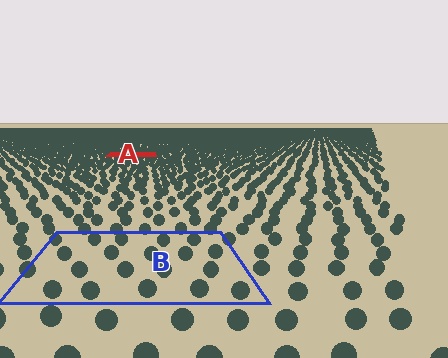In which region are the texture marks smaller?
The texture marks are smaller in region A, because it is farther away.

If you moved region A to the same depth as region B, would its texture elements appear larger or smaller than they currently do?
They would appear larger. At a closer depth, the same texture elements are projected at a bigger on-screen size.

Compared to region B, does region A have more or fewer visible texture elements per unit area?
Region A has more texture elements per unit area — they are packed more densely because it is farther away.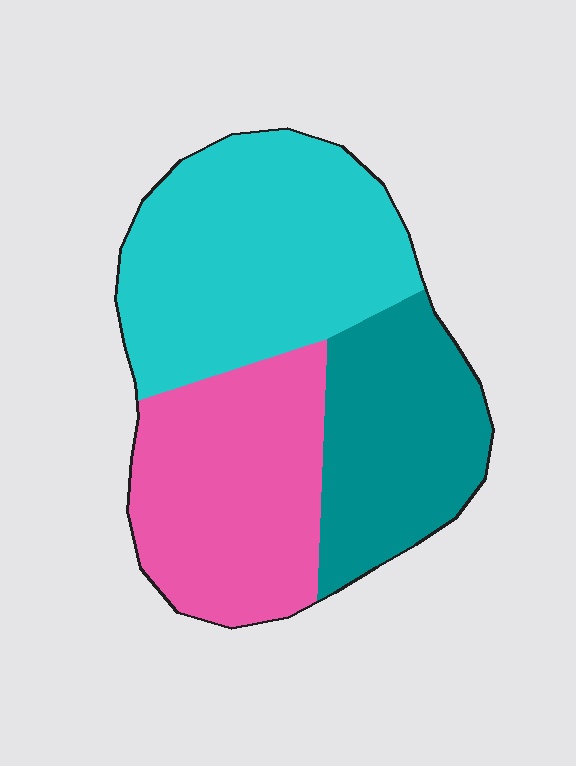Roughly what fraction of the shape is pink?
Pink takes up about one third (1/3) of the shape.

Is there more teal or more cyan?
Cyan.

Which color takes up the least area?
Teal, at roughly 25%.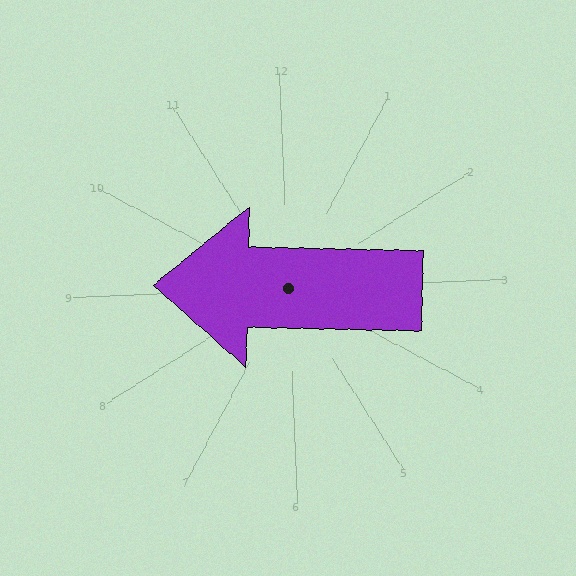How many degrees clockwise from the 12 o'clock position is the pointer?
Approximately 274 degrees.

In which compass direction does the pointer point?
West.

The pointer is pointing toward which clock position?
Roughly 9 o'clock.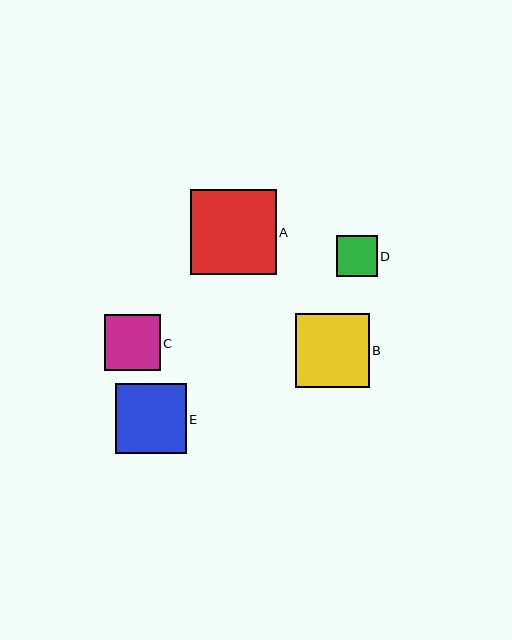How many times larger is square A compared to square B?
Square A is approximately 1.2 times the size of square B.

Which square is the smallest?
Square D is the smallest with a size of approximately 41 pixels.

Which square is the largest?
Square A is the largest with a size of approximately 85 pixels.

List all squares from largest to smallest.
From largest to smallest: A, B, E, C, D.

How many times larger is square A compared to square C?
Square A is approximately 1.5 times the size of square C.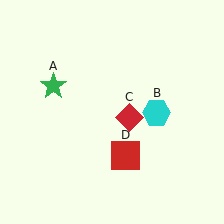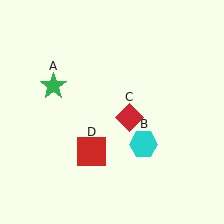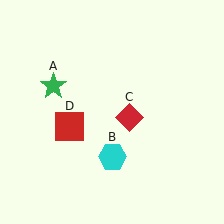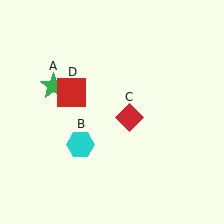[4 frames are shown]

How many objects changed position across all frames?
2 objects changed position: cyan hexagon (object B), red square (object D).